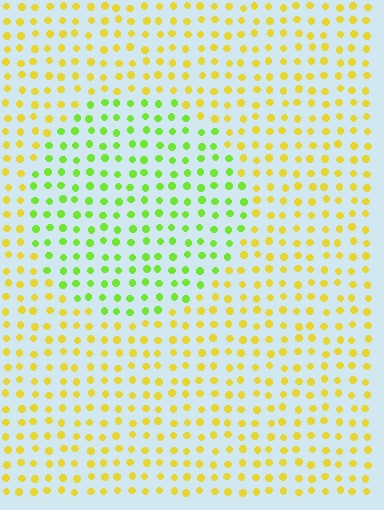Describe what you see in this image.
The image is filled with small yellow elements in a uniform arrangement. A circle-shaped region is visible where the elements are tinted to a slightly different hue, forming a subtle color boundary.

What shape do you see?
I see a circle.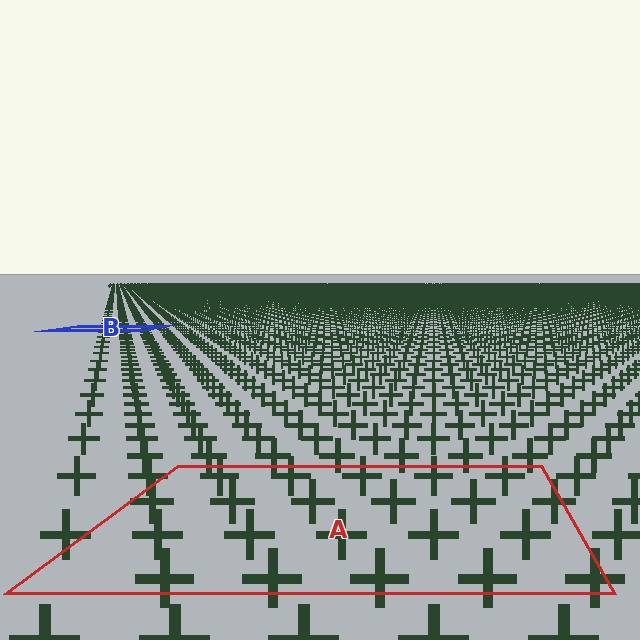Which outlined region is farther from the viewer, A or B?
Region B is farther from the viewer — the texture elements inside it appear smaller and more densely packed.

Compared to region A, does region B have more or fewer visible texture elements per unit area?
Region B has more texture elements per unit area — they are packed more densely because it is farther away.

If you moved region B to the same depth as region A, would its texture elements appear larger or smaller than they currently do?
They would appear larger. At a closer depth, the same texture elements are projected at a bigger on-screen size.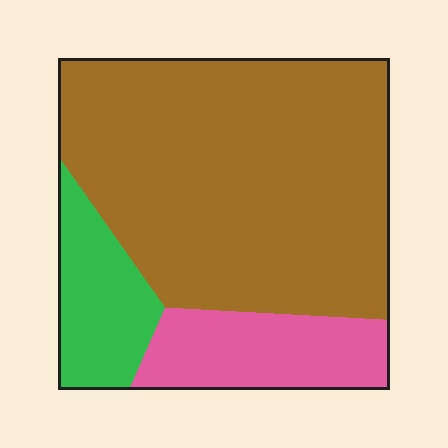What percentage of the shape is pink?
Pink takes up about one sixth (1/6) of the shape.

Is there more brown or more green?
Brown.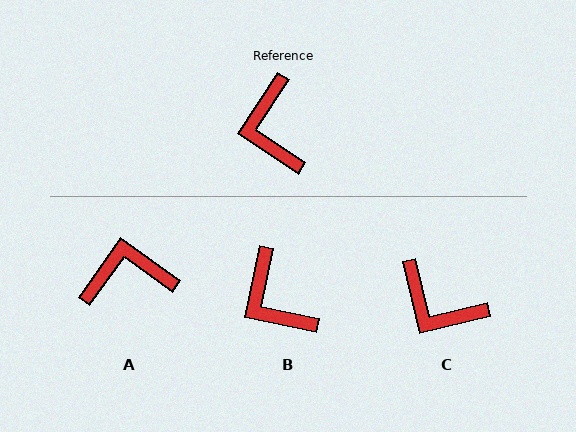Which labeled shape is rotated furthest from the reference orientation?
A, about 92 degrees away.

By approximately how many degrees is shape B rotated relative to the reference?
Approximately 22 degrees counter-clockwise.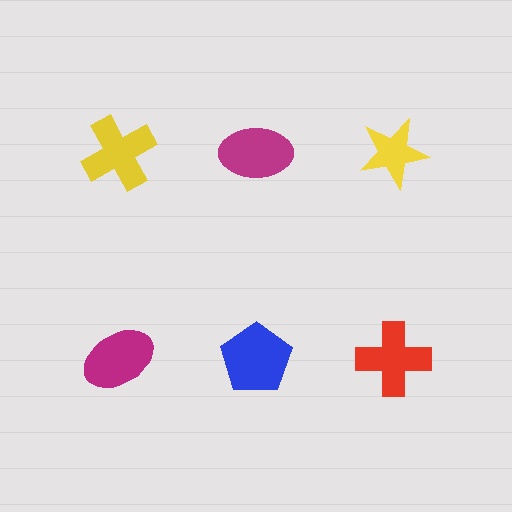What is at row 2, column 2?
A blue pentagon.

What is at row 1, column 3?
A yellow star.